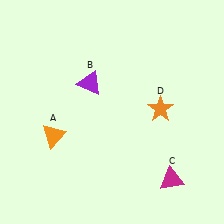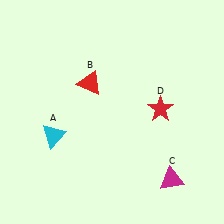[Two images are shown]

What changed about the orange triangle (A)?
In Image 1, A is orange. In Image 2, it changed to cyan.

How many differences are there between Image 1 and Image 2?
There are 3 differences between the two images.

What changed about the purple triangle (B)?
In Image 1, B is purple. In Image 2, it changed to red.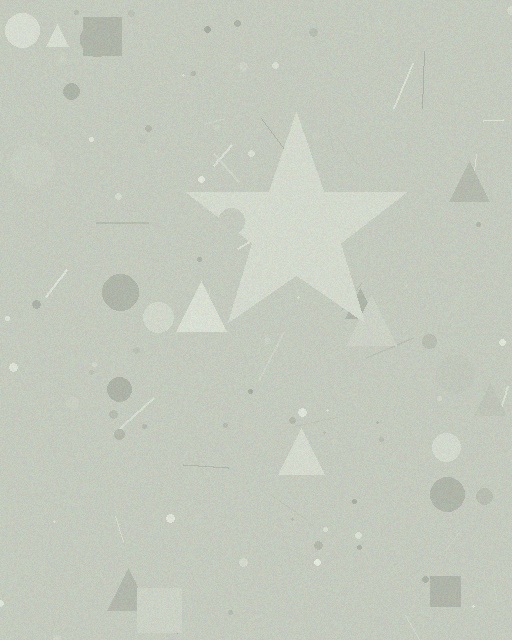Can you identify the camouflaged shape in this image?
The camouflaged shape is a star.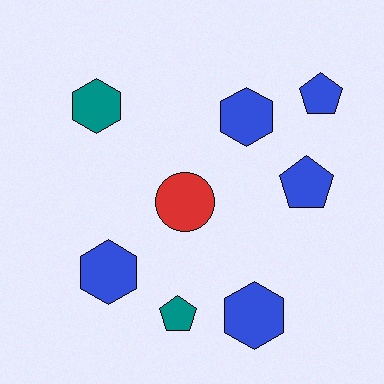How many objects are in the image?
There are 8 objects.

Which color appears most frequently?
Blue, with 5 objects.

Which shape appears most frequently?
Hexagon, with 4 objects.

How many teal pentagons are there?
There is 1 teal pentagon.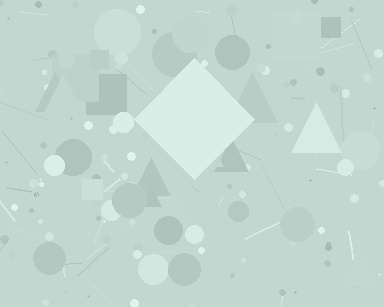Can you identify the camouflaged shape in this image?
The camouflaged shape is a diamond.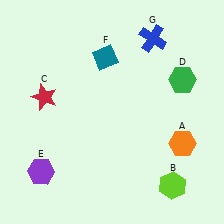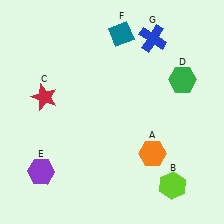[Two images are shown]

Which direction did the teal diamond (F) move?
The teal diamond (F) moved up.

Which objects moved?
The objects that moved are: the orange hexagon (A), the teal diamond (F).